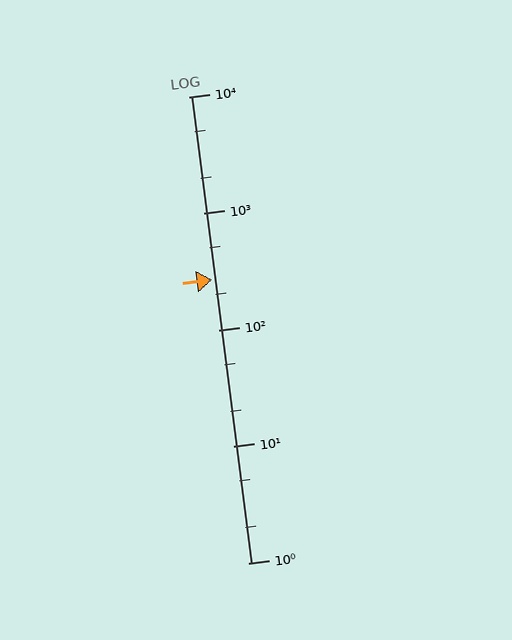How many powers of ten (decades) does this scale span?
The scale spans 4 decades, from 1 to 10000.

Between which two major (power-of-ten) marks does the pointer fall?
The pointer is between 100 and 1000.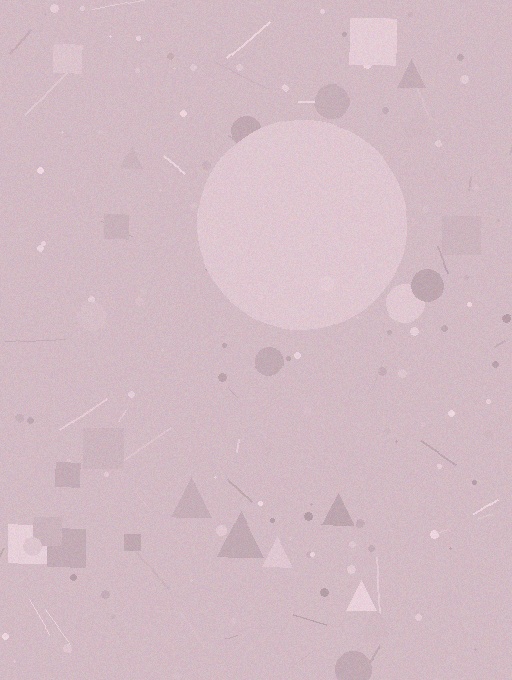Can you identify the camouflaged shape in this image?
The camouflaged shape is a circle.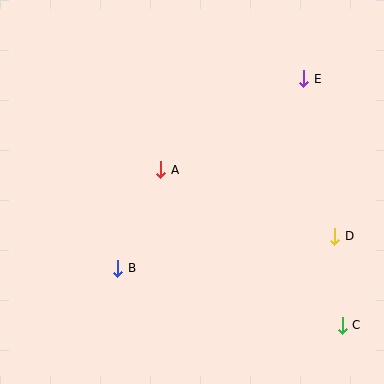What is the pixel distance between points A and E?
The distance between A and E is 169 pixels.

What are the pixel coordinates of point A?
Point A is at (161, 170).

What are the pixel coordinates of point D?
Point D is at (335, 236).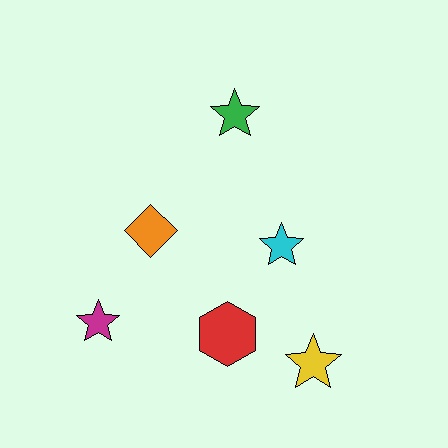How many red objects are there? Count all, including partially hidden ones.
There is 1 red object.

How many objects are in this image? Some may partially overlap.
There are 6 objects.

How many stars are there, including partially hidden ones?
There are 4 stars.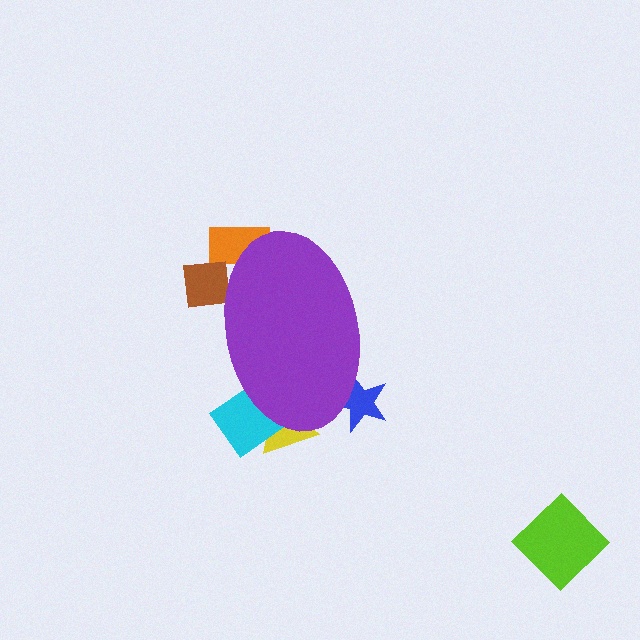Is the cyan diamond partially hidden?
Yes, the cyan diamond is partially hidden behind the purple ellipse.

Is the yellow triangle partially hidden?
Yes, the yellow triangle is partially hidden behind the purple ellipse.